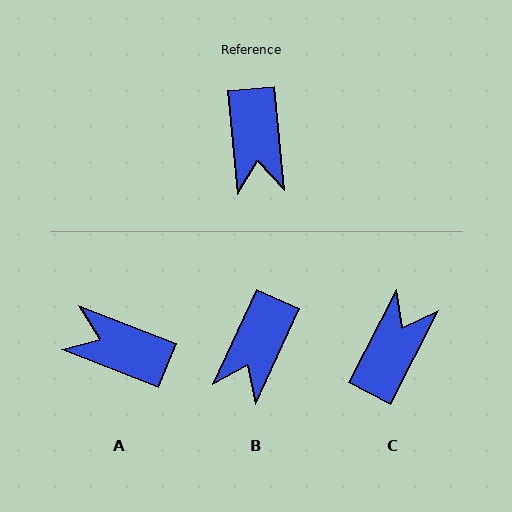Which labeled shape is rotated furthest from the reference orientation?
C, about 148 degrees away.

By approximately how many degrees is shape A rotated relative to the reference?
Approximately 116 degrees clockwise.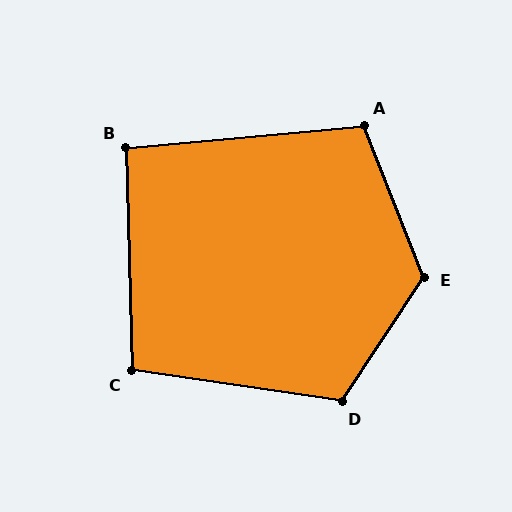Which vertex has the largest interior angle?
E, at approximately 125 degrees.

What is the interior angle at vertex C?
Approximately 100 degrees (obtuse).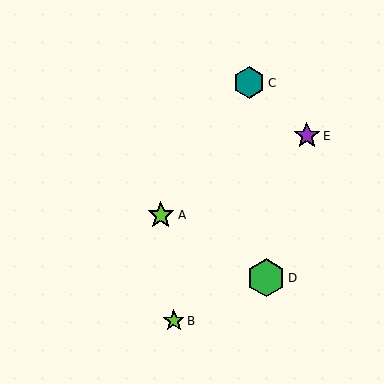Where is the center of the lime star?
The center of the lime star is at (161, 215).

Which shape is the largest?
The green hexagon (labeled D) is the largest.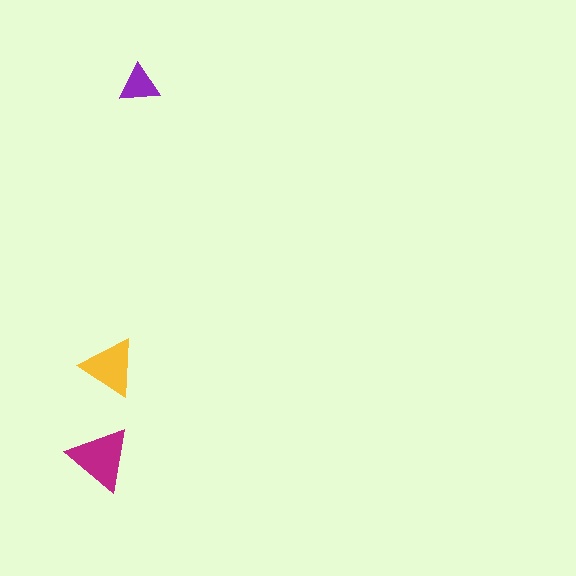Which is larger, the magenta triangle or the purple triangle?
The magenta one.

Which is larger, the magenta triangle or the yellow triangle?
The magenta one.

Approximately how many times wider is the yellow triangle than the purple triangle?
About 1.5 times wider.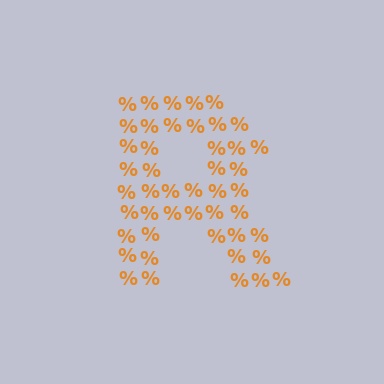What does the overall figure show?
The overall figure shows the letter R.